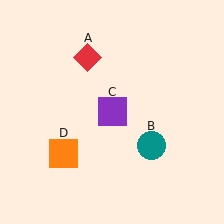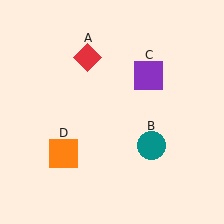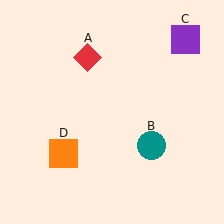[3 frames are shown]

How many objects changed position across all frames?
1 object changed position: purple square (object C).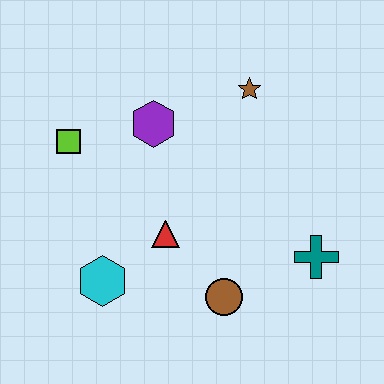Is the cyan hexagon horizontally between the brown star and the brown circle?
No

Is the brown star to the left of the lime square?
No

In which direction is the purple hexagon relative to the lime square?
The purple hexagon is to the right of the lime square.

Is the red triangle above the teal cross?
Yes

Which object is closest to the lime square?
The purple hexagon is closest to the lime square.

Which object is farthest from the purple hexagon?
The teal cross is farthest from the purple hexagon.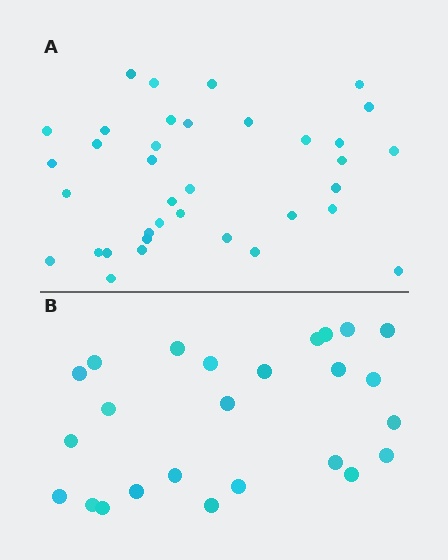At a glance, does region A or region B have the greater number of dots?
Region A (the top region) has more dots.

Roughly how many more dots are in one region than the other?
Region A has roughly 12 or so more dots than region B.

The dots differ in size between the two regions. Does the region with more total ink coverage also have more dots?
No. Region B has more total ink coverage because its dots are larger, but region A actually contains more individual dots. Total area can be misleading — the number of items is what matters here.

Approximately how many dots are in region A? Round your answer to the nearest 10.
About 40 dots. (The exact count is 36, which rounds to 40.)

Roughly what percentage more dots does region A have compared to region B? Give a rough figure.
About 45% more.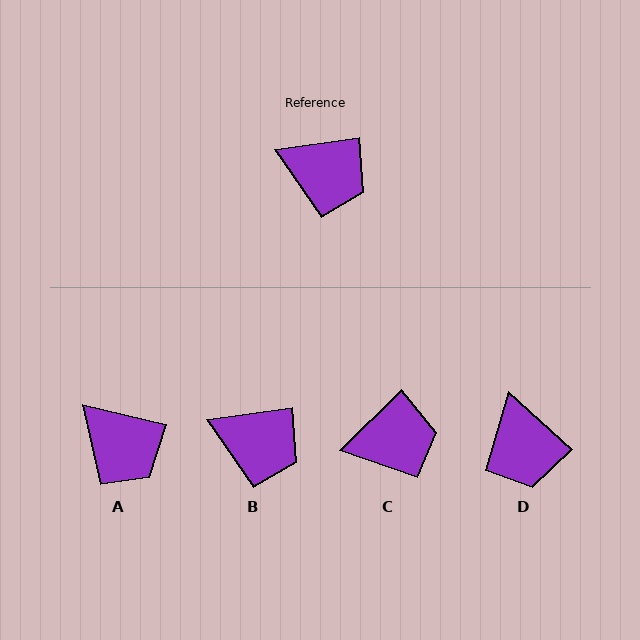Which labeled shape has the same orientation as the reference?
B.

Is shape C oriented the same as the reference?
No, it is off by about 36 degrees.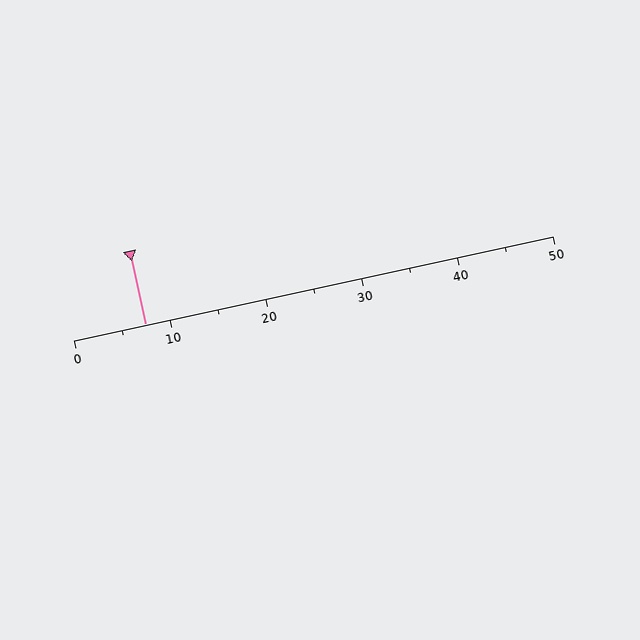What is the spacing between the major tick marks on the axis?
The major ticks are spaced 10 apart.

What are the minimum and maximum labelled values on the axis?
The axis runs from 0 to 50.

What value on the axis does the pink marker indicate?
The marker indicates approximately 7.5.